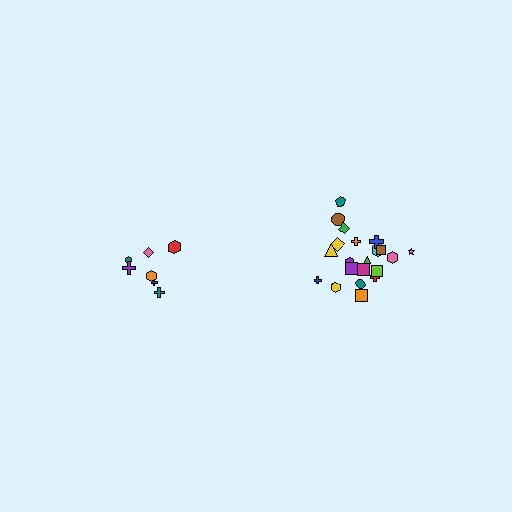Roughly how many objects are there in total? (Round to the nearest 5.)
Roughly 30 objects in total.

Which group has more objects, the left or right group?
The right group.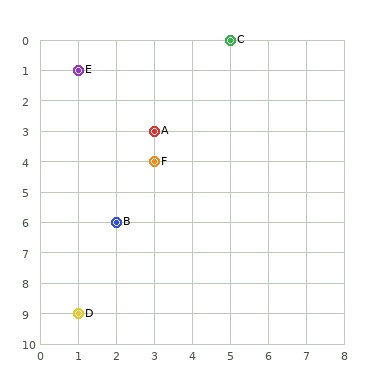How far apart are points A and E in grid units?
Points A and E are 2 columns and 2 rows apart (about 2.8 grid units diagonally).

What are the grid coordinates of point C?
Point C is at grid coordinates (5, 0).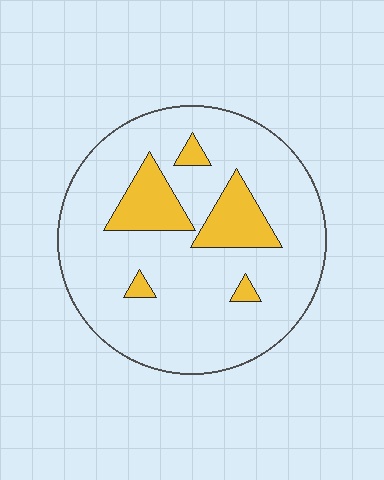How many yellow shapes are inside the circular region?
5.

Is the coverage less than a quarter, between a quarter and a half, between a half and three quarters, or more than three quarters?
Less than a quarter.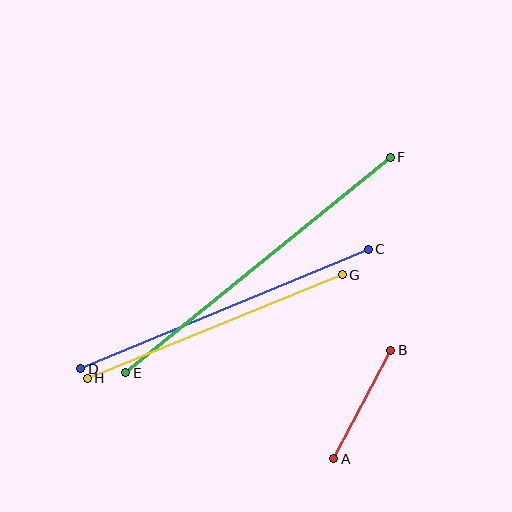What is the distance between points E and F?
The distance is approximately 341 pixels.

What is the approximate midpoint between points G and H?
The midpoint is at approximately (215, 326) pixels.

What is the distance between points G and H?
The distance is approximately 275 pixels.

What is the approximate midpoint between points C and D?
The midpoint is at approximately (224, 309) pixels.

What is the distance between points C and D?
The distance is approximately 311 pixels.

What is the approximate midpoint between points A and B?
The midpoint is at approximately (362, 405) pixels.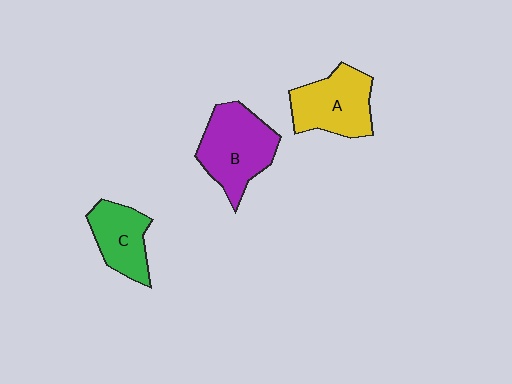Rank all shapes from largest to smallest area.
From largest to smallest: B (purple), A (yellow), C (green).